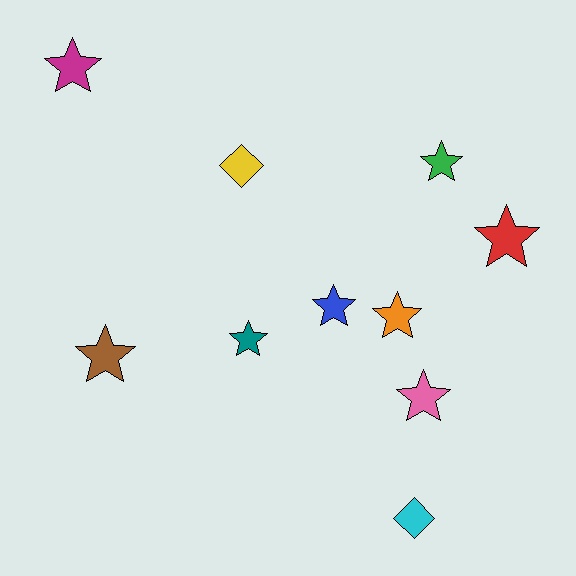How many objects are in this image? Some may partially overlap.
There are 10 objects.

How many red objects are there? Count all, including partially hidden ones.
There is 1 red object.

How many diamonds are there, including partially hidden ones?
There are 2 diamonds.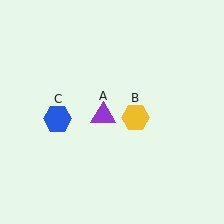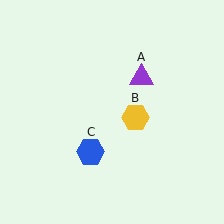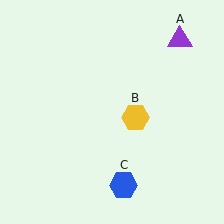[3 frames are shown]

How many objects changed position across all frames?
2 objects changed position: purple triangle (object A), blue hexagon (object C).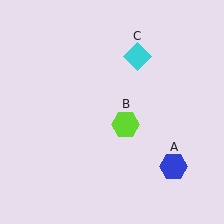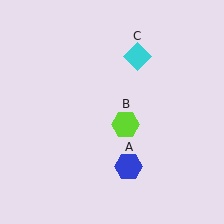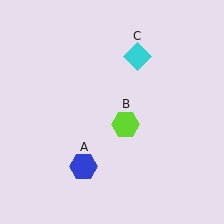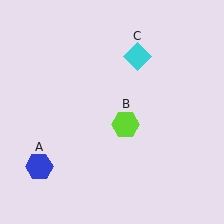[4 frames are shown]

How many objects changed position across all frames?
1 object changed position: blue hexagon (object A).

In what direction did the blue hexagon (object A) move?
The blue hexagon (object A) moved left.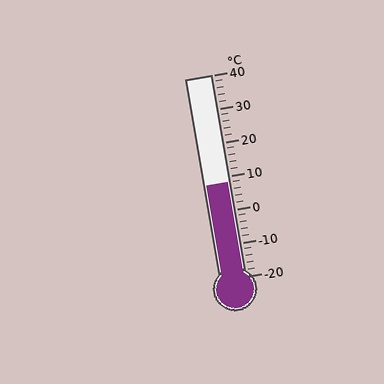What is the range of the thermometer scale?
The thermometer scale ranges from -20°C to 40°C.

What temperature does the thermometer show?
The thermometer shows approximately 8°C.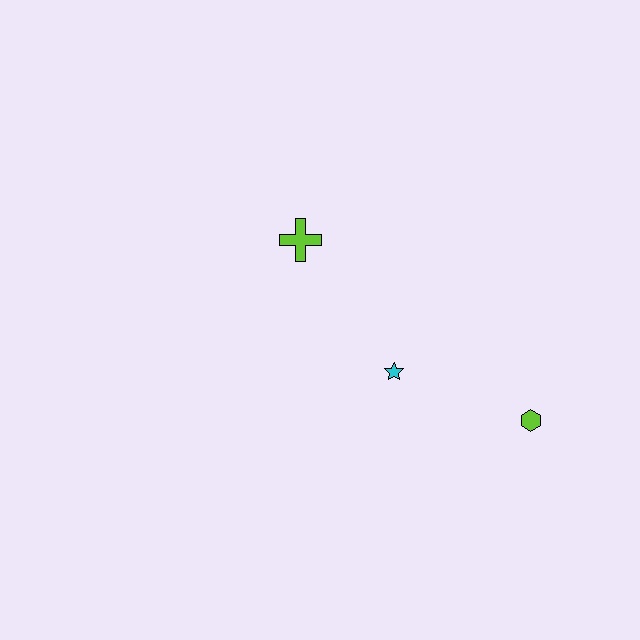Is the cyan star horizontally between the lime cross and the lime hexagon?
Yes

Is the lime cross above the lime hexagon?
Yes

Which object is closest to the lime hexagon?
The cyan star is closest to the lime hexagon.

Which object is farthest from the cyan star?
The lime cross is farthest from the cyan star.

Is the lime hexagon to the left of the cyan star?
No